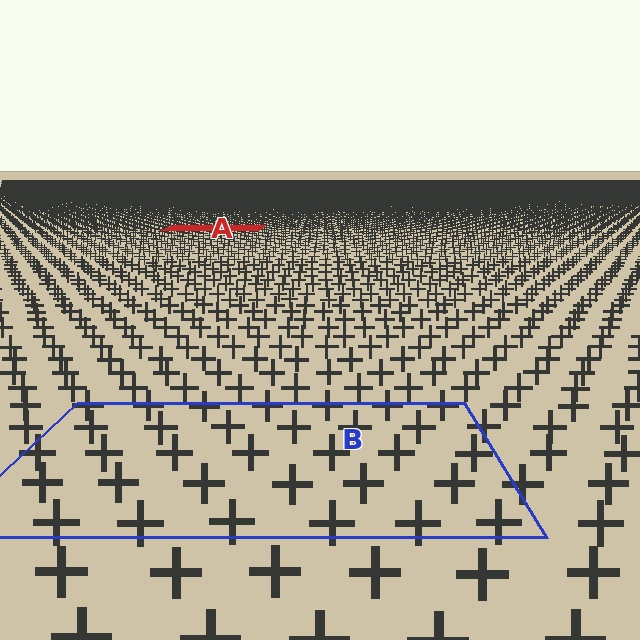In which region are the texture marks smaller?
The texture marks are smaller in region A, because it is farther away.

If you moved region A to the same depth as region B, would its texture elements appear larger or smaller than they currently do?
They would appear larger. At a closer depth, the same texture elements are projected at a bigger on-screen size.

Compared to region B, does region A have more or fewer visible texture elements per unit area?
Region A has more texture elements per unit area — they are packed more densely because it is farther away.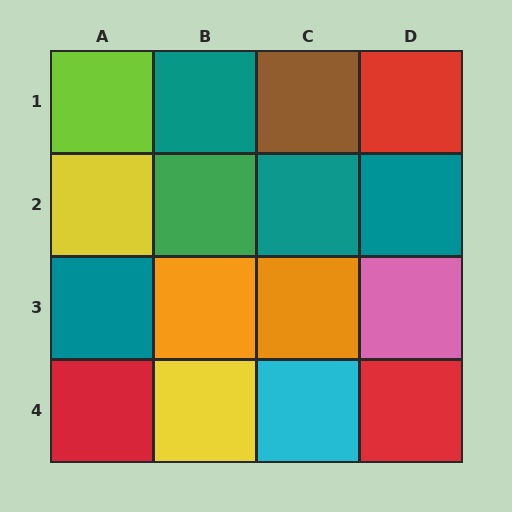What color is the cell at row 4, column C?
Cyan.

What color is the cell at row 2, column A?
Yellow.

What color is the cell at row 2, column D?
Teal.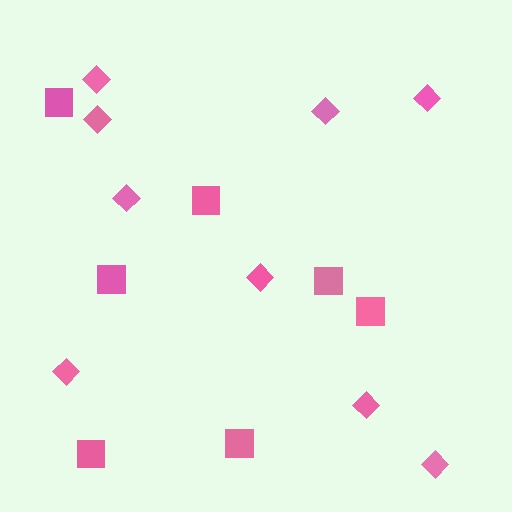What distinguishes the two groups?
There are 2 groups: one group of squares (7) and one group of diamonds (9).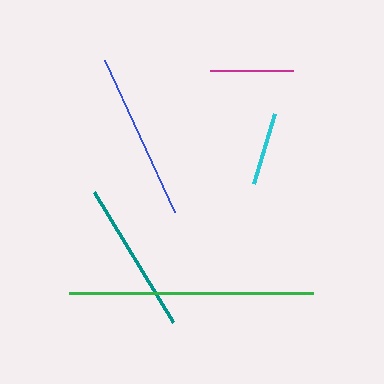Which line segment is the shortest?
The cyan line is the shortest at approximately 73 pixels.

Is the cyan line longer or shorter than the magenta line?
The magenta line is longer than the cyan line.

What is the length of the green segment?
The green segment is approximately 244 pixels long.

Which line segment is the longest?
The green line is the longest at approximately 244 pixels.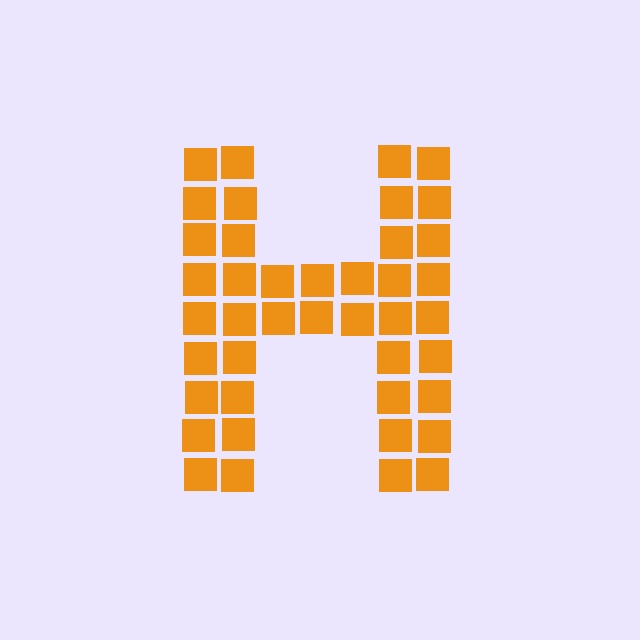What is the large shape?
The large shape is the letter H.